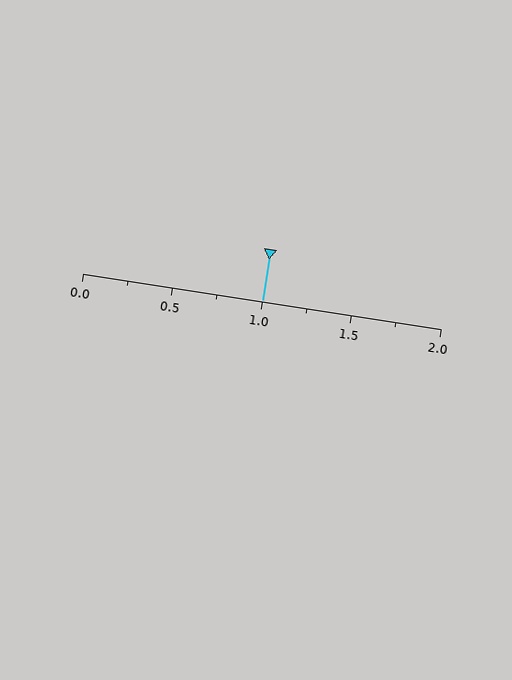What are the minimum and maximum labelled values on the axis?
The axis runs from 0.0 to 2.0.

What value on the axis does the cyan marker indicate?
The marker indicates approximately 1.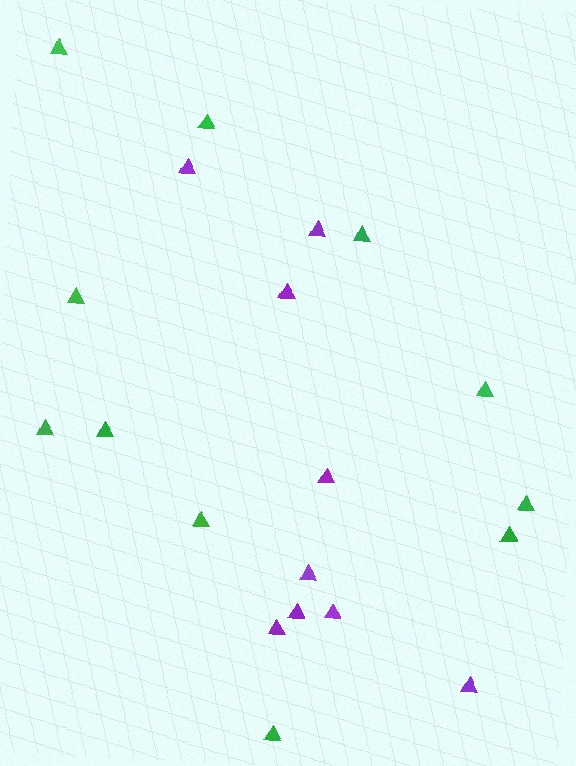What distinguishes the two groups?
There are 2 groups: one group of green triangles (11) and one group of purple triangles (9).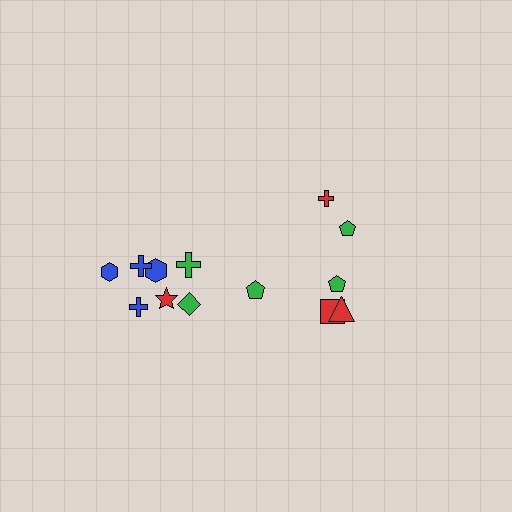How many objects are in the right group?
There are 5 objects.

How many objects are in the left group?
There are 8 objects.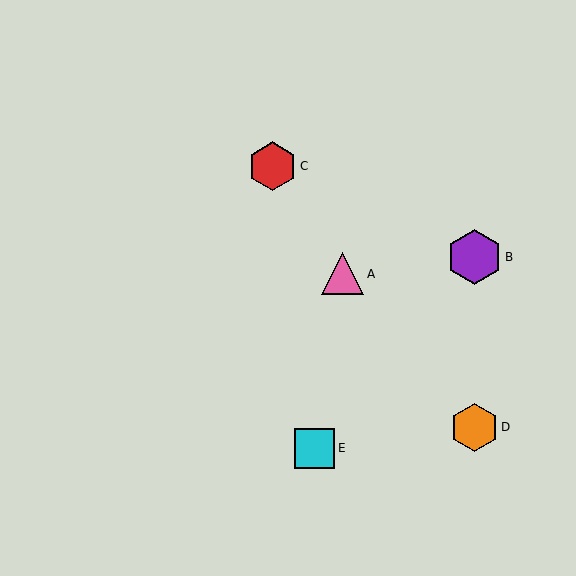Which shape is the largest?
The purple hexagon (labeled B) is the largest.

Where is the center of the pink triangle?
The center of the pink triangle is at (343, 274).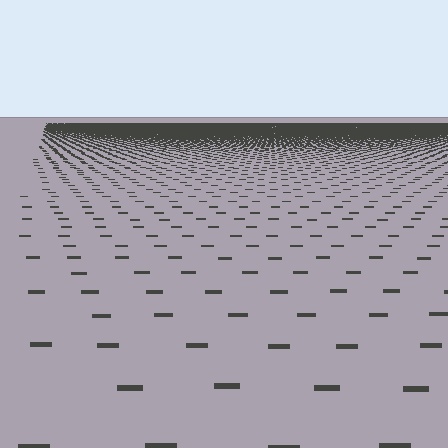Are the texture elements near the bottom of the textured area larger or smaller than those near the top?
Larger. Near the bottom, elements are closer to the viewer and appear at a bigger on-screen size.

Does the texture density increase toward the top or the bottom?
Density increases toward the top.